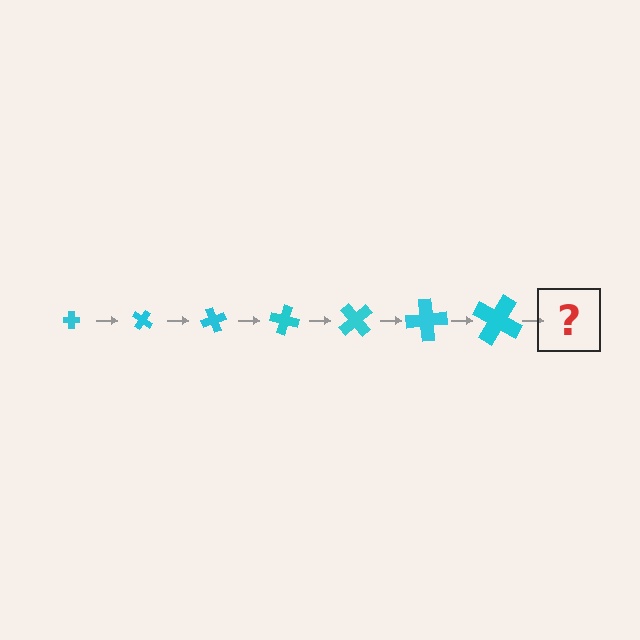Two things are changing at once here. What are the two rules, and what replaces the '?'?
The two rules are that the cross grows larger each step and it rotates 35 degrees each step. The '?' should be a cross, larger than the previous one and rotated 245 degrees from the start.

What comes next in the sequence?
The next element should be a cross, larger than the previous one and rotated 245 degrees from the start.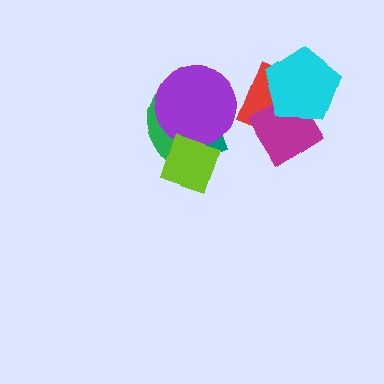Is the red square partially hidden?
Yes, it is partially covered by another shape.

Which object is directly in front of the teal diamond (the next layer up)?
The green ellipse is directly in front of the teal diamond.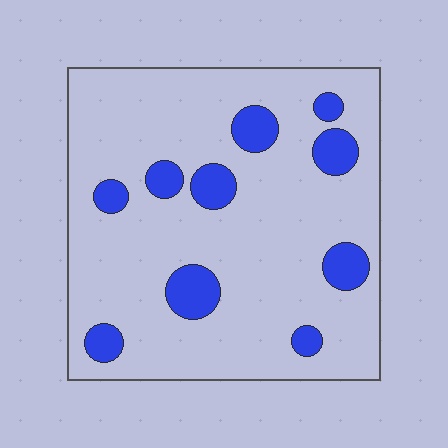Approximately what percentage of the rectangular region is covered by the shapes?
Approximately 15%.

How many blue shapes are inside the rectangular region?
10.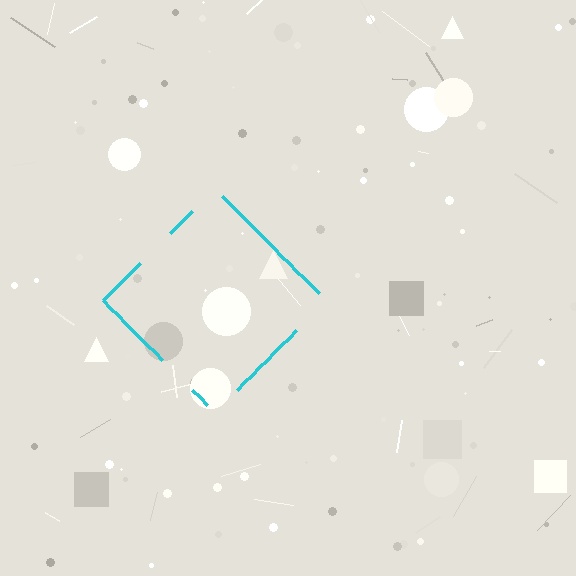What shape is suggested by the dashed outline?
The dashed outline suggests a diamond.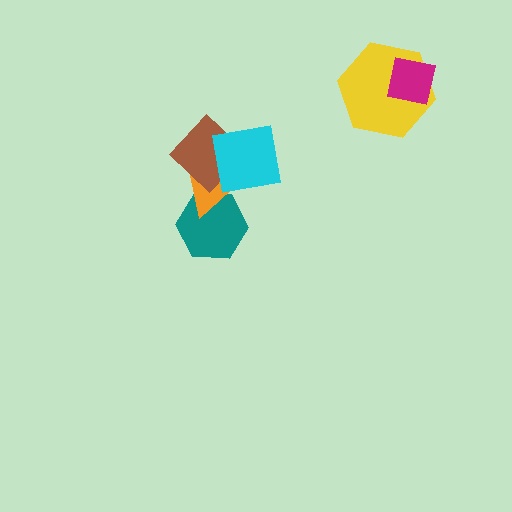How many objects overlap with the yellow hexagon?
1 object overlaps with the yellow hexagon.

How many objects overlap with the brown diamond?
2 objects overlap with the brown diamond.